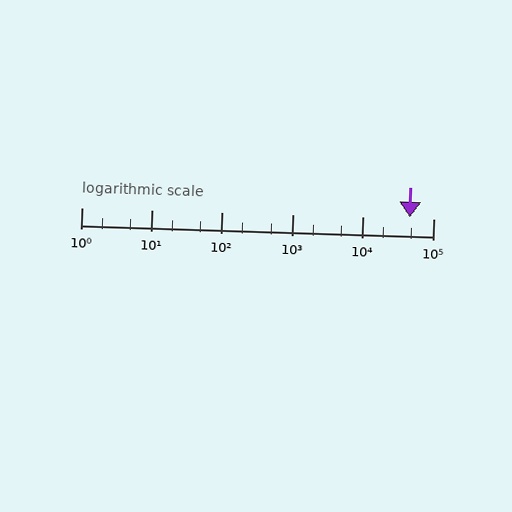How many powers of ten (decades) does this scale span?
The scale spans 5 decades, from 1 to 100000.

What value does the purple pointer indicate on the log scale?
The pointer indicates approximately 46000.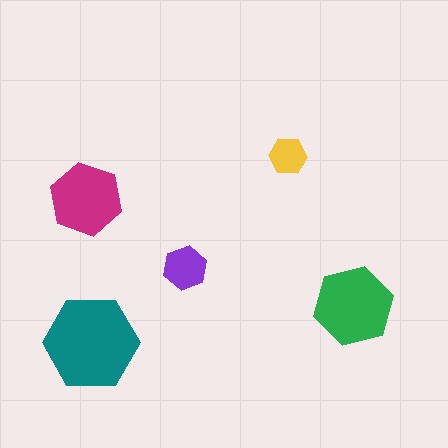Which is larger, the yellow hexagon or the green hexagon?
The green one.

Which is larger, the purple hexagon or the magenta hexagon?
The magenta one.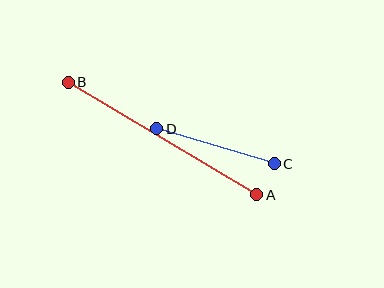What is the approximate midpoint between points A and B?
The midpoint is at approximately (162, 139) pixels.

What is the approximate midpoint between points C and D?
The midpoint is at approximately (215, 146) pixels.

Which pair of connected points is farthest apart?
Points A and B are farthest apart.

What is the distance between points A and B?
The distance is approximately 219 pixels.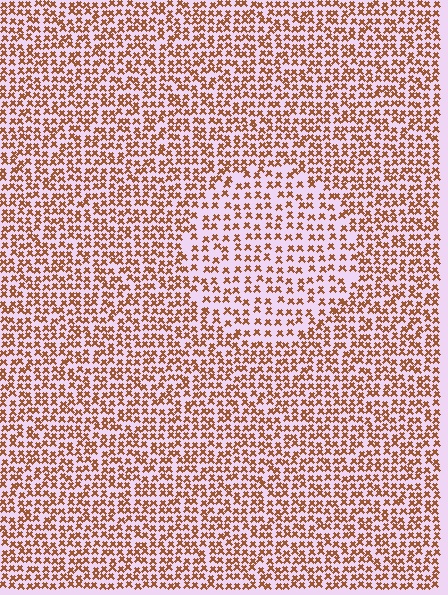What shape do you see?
I see a circle.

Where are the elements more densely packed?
The elements are more densely packed outside the circle boundary.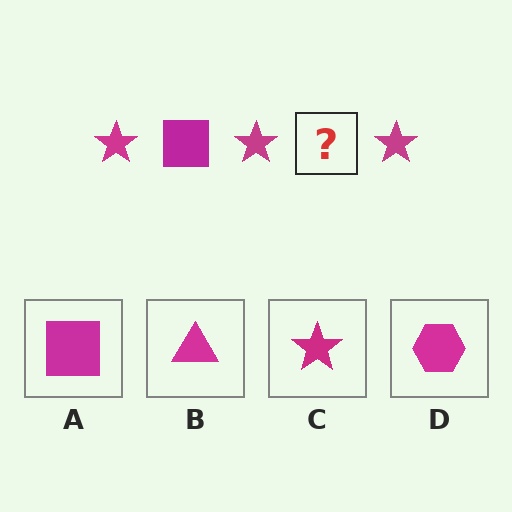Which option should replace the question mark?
Option A.